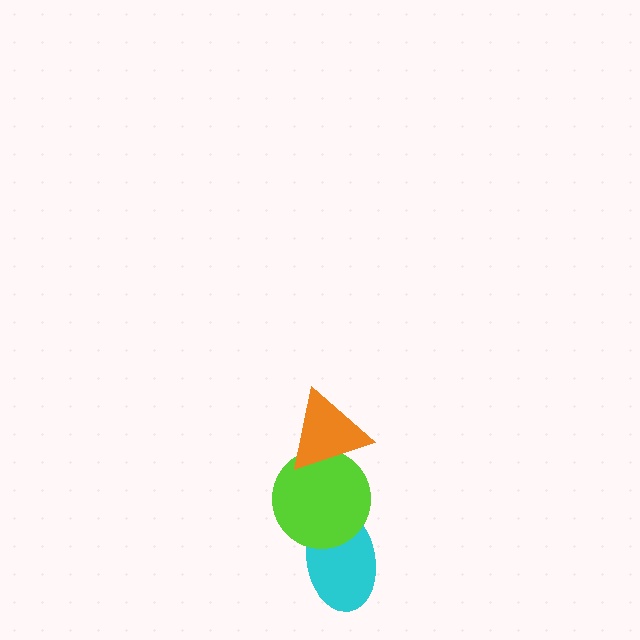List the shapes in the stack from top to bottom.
From top to bottom: the orange triangle, the lime circle, the cyan ellipse.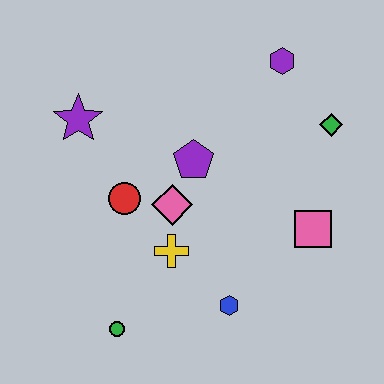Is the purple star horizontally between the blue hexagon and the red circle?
No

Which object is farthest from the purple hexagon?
The green circle is farthest from the purple hexagon.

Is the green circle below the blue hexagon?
Yes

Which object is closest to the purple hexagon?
The green diamond is closest to the purple hexagon.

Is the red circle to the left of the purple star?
No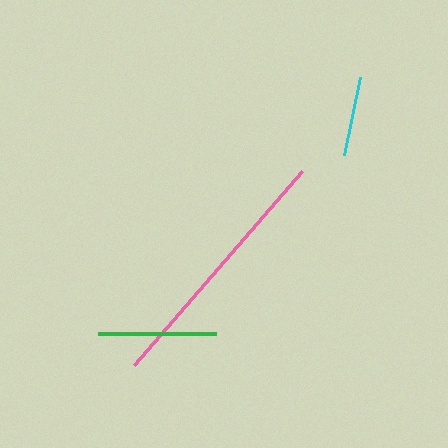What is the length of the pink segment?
The pink segment is approximately 257 pixels long.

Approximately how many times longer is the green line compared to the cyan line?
The green line is approximately 1.5 times the length of the cyan line.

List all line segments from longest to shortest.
From longest to shortest: pink, green, cyan.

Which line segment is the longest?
The pink line is the longest at approximately 257 pixels.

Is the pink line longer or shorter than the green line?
The pink line is longer than the green line.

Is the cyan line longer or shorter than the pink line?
The pink line is longer than the cyan line.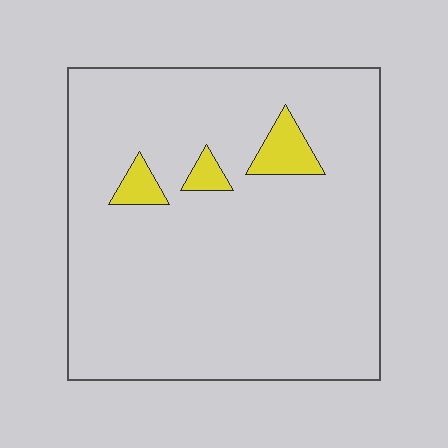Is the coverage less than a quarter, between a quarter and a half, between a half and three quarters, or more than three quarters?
Less than a quarter.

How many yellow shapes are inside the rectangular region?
3.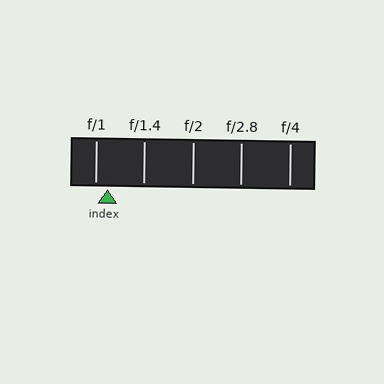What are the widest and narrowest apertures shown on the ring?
The widest aperture shown is f/1 and the narrowest is f/4.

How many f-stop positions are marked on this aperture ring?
There are 5 f-stop positions marked.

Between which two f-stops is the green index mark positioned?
The index mark is between f/1 and f/1.4.